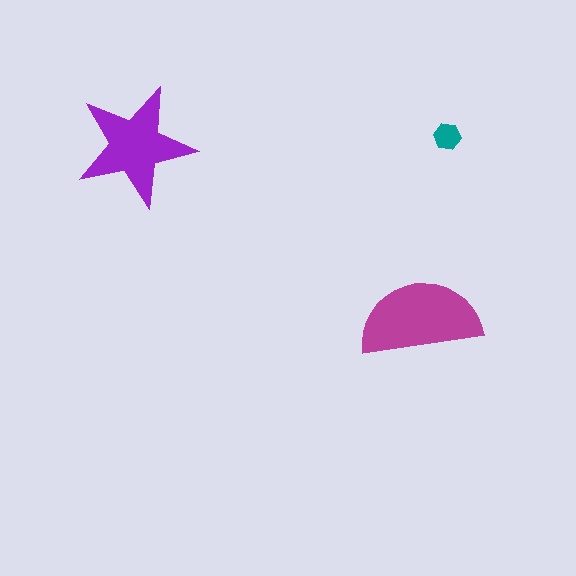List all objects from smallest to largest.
The teal hexagon, the purple star, the magenta semicircle.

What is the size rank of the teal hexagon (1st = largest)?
3rd.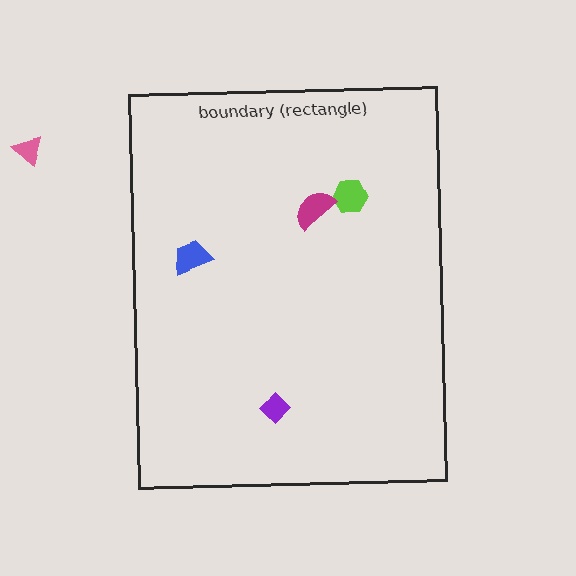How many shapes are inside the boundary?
4 inside, 1 outside.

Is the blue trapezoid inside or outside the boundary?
Inside.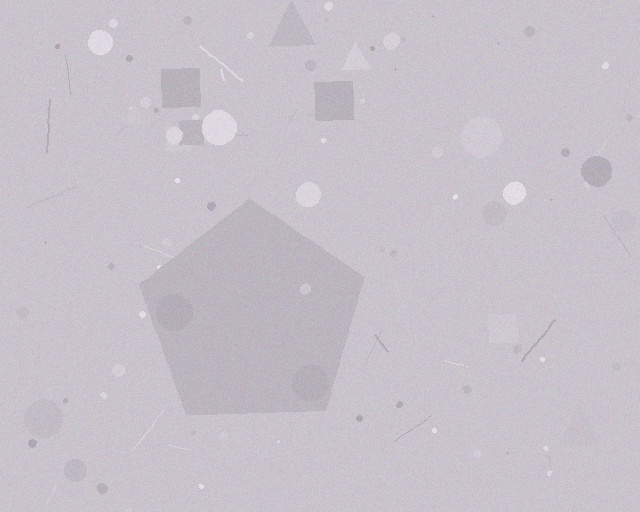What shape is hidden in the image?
A pentagon is hidden in the image.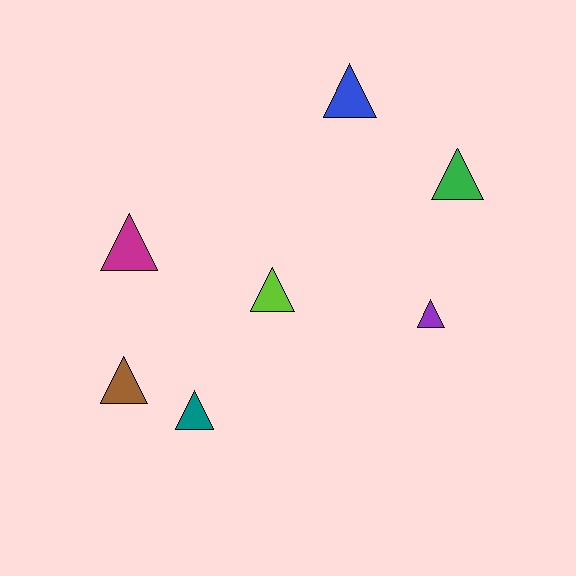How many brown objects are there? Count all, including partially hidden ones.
There is 1 brown object.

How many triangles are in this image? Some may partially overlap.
There are 7 triangles.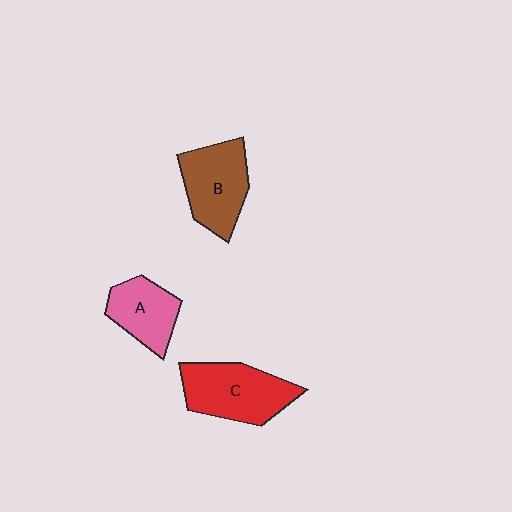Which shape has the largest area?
Shape C (red).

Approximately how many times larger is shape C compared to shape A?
Approximately 1.4 times.